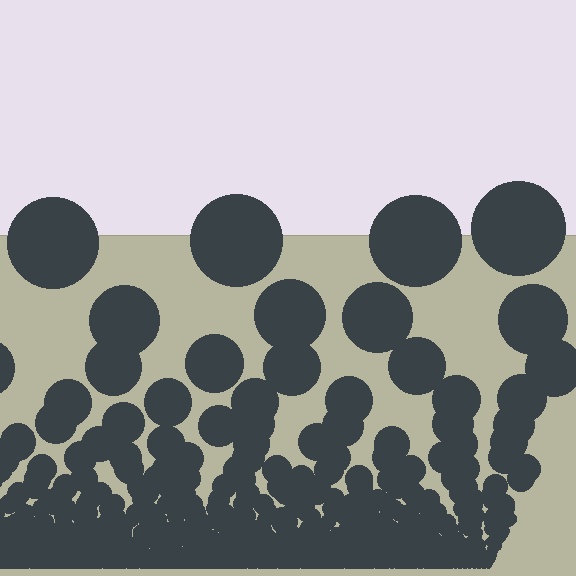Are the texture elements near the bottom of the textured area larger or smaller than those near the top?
Smaller. The gradient is inverted — elements near the bottom are smaller and denser.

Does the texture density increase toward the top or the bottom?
Density increases toward the bottom.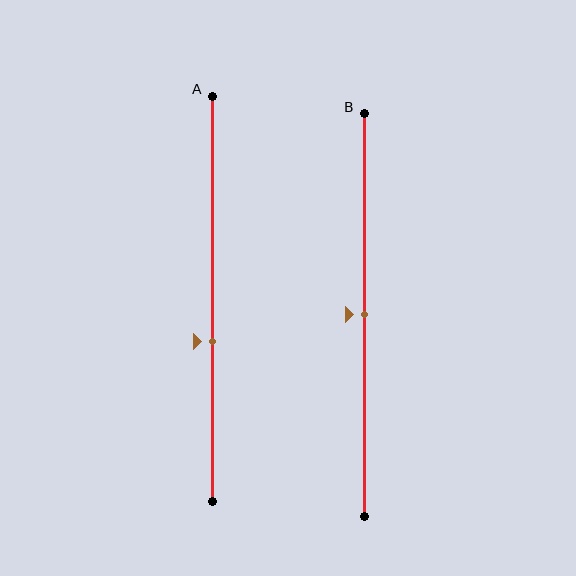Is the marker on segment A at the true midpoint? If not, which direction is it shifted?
No, the marker on segment A is shifted downward by about 10% of the segment length.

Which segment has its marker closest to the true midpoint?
Segment B has its marker closest to the true midpoint.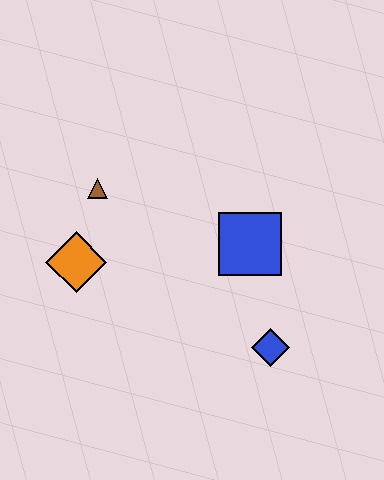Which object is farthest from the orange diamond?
The blue diamond is farthest from the orange diamond.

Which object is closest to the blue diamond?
The blue square is closest to the blue diamond.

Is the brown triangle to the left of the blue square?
Yes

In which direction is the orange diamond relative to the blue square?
The orange diamond is to the left of the blue square.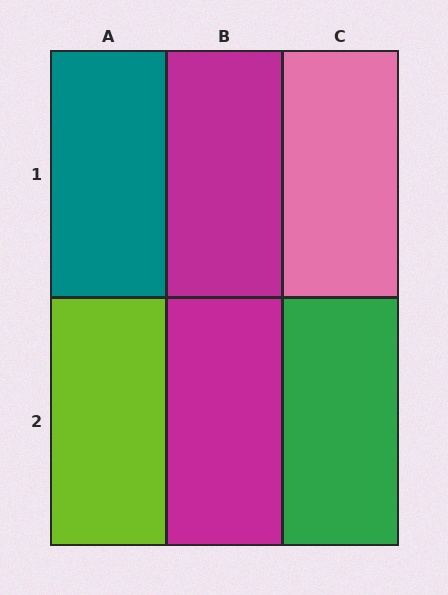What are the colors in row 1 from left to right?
Teal, magenta, pink.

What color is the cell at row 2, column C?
Green.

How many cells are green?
1 cell is green.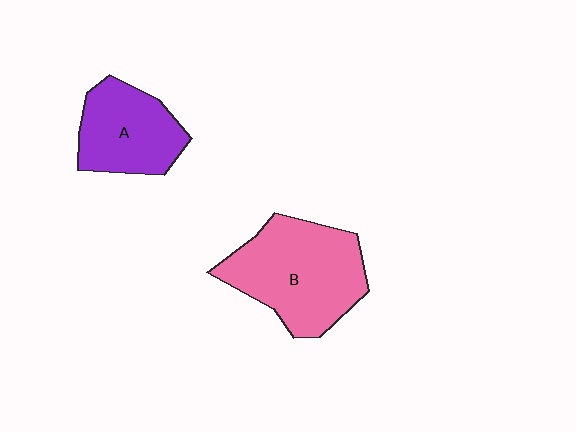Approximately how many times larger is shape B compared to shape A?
Approximately 1.5 times.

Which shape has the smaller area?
Shape A (purple).